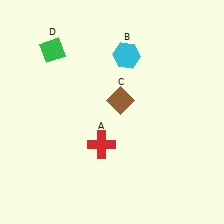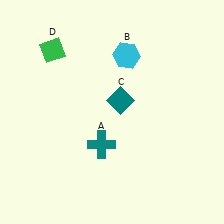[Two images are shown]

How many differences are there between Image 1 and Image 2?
There are 2 differences between the two images.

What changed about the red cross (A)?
In Image 1, A is red. In Image 2, it changed to teal.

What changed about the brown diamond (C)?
In Image 1, C is brown. In Image 2, it changed to teal.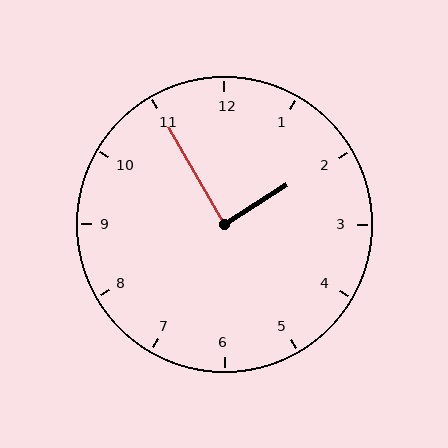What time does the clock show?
1:55.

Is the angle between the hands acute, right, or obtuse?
It is right.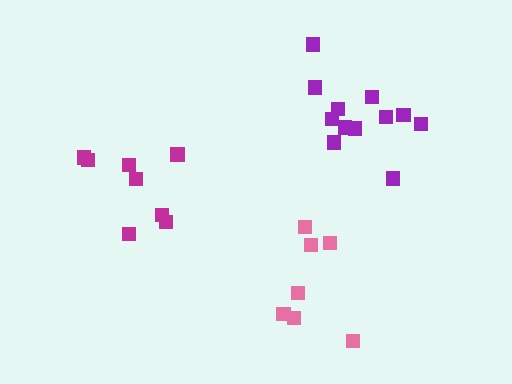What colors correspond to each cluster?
The clusters are colored: purple, pink, magenta.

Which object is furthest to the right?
The purple cluster is rightmost.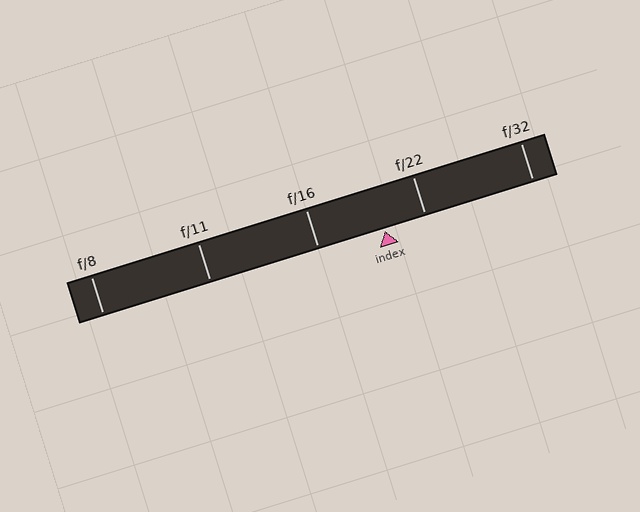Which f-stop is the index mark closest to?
The index mark is closest to f/22.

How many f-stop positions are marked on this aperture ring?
There are 5 f-stop positions marked.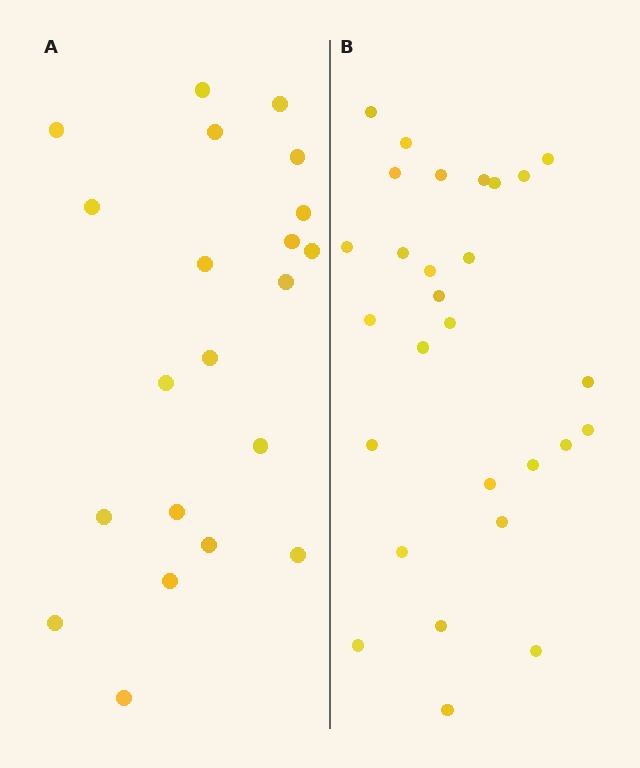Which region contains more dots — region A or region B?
Region B (the right region) has more dots.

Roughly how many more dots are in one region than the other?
Region B has roughly 8 or so more dots than region A.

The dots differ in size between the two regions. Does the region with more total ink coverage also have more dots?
No. Region A has more total ink coverage because its dots are larger, but region B actually contains more individual dots. Total area can be misleading — the number of items is what matters here.